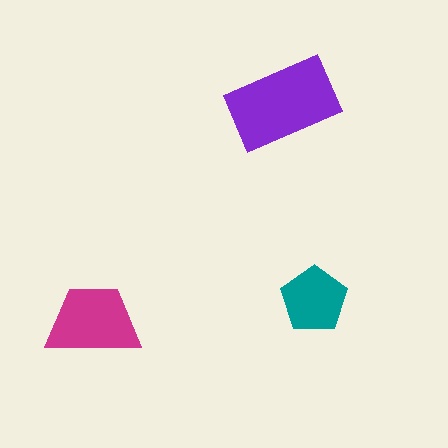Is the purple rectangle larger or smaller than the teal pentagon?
Larger.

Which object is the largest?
The purple rectangle.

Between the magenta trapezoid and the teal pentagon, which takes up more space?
The magenta trapezoid.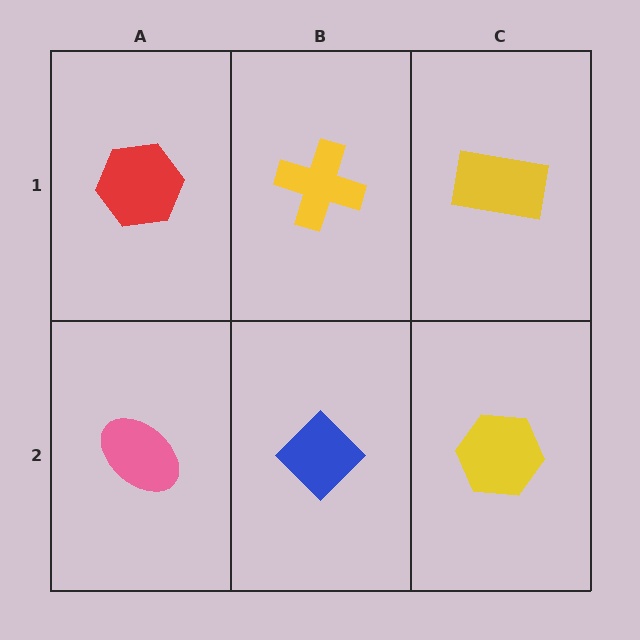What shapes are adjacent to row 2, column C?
A yellow rectangle (row 1, column C), a blue diamond (row 2, column B).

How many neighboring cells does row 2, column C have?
2.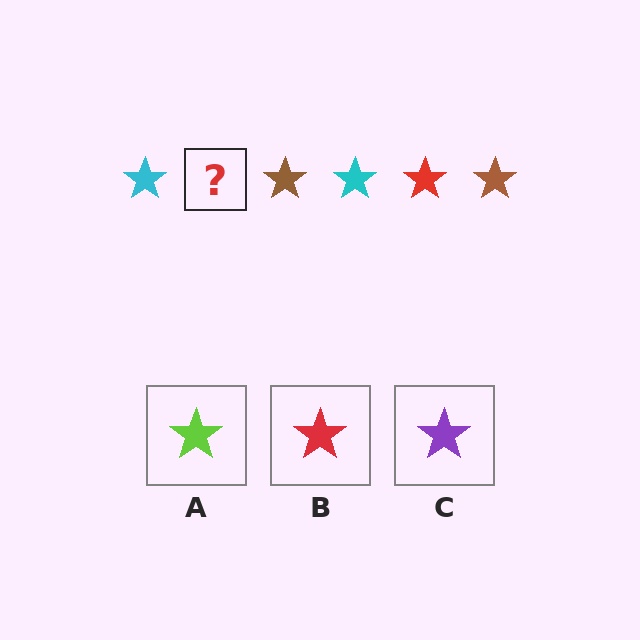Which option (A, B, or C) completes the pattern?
B.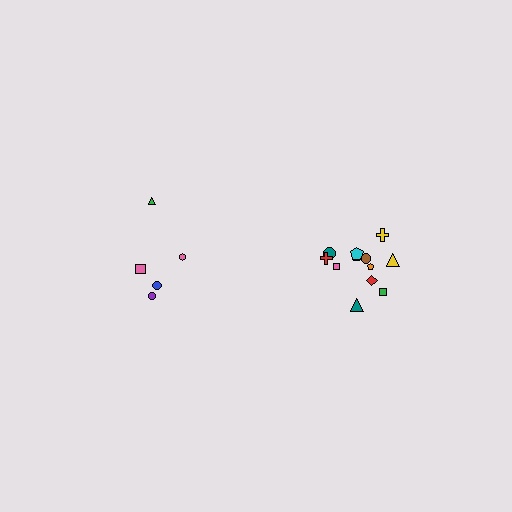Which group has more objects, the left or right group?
The right group.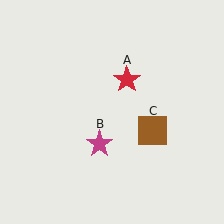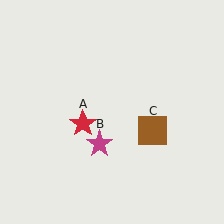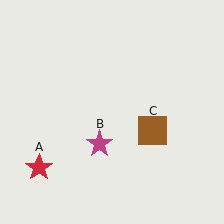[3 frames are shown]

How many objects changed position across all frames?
1 object changed position: red star (object A).